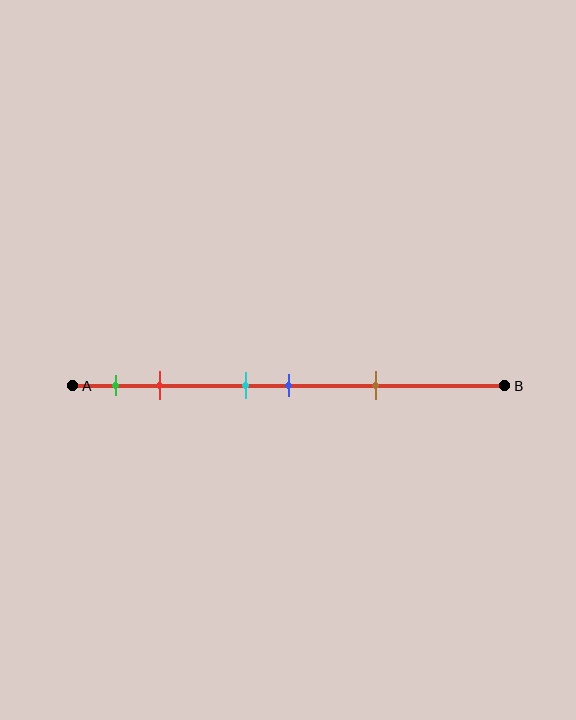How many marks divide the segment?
There are 5 marks dividing the segment.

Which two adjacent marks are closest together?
The cyan and blue marks are the closest adjacent pair.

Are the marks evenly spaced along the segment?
No, the marks are not evenly spaced.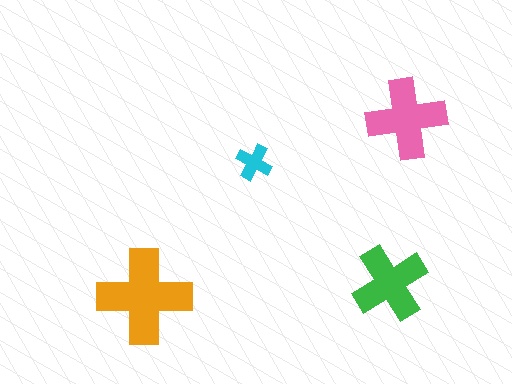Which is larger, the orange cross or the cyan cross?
The orange one.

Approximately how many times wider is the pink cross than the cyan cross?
About 2 times wider.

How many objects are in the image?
There are 4 objects in the image.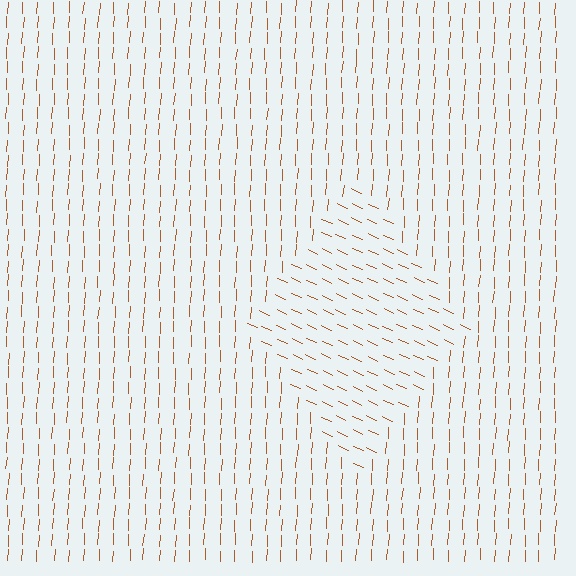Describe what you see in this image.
The image is filled with small brown line segments. A diamond region in the image has lines oriented differently from the surrounding lines, creating a visible texture boundary.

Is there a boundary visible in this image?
Yes, there is a texture boundary formed by a change in line orientation.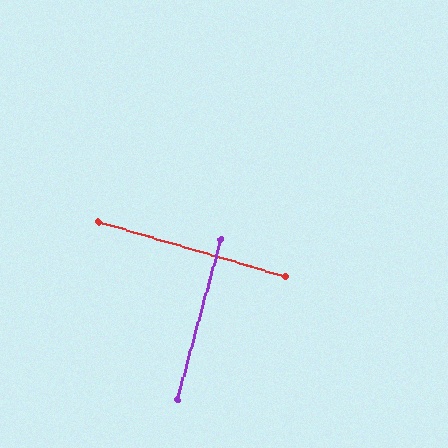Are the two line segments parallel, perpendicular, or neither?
Perpendicular — they meet at approximately 89°.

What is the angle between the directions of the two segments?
Approximately 89 degrees.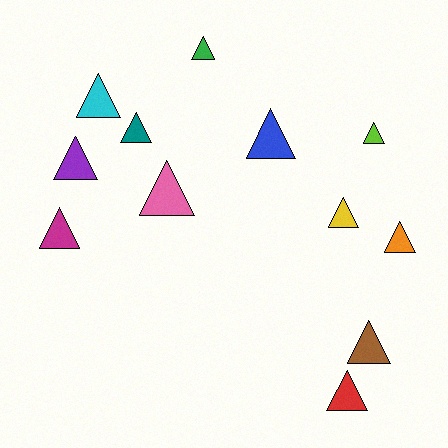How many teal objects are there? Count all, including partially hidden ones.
There is 1 teal object.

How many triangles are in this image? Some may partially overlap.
There are 12 triangles.